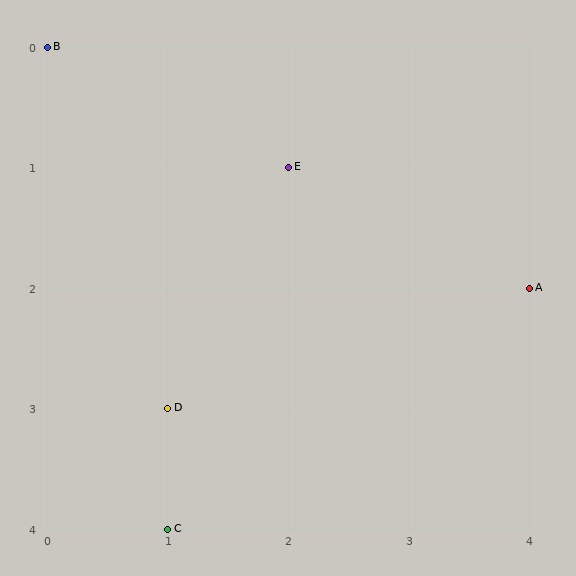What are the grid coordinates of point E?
Point E is at grid coordinates (2, 1).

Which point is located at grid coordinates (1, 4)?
Point C is at (1, 4).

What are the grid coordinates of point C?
Point C is at grid coordinates (1, 4).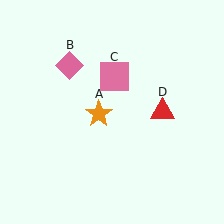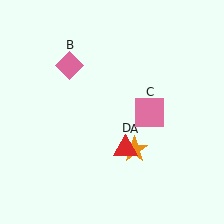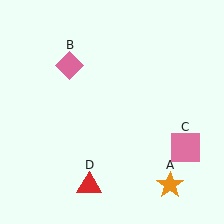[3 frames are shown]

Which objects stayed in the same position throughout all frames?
Pink diamond (object B) remained stationary.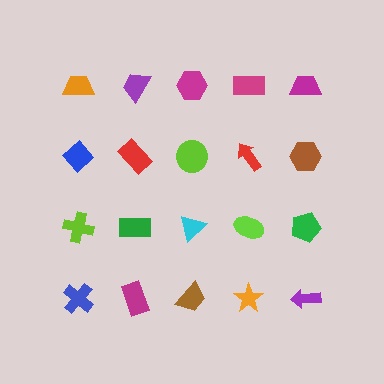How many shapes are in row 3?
5 shapes.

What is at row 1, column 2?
A purple trapezoid.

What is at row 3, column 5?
A green pentagon.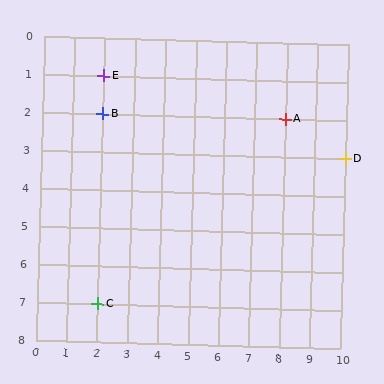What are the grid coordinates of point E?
Point E is at grid coordinates (2, 1).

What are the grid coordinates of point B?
Point B is at grid coordinates (2, 2).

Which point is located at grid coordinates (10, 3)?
Point D is at (10, 3).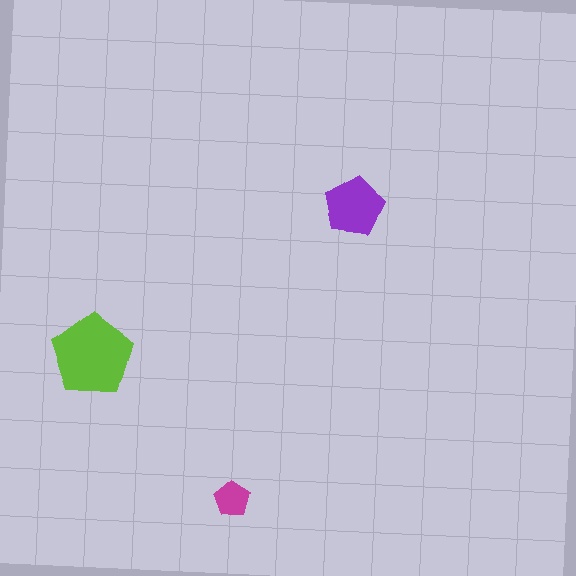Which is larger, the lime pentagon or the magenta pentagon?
The lime one.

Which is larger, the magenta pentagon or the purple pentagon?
The purple one.